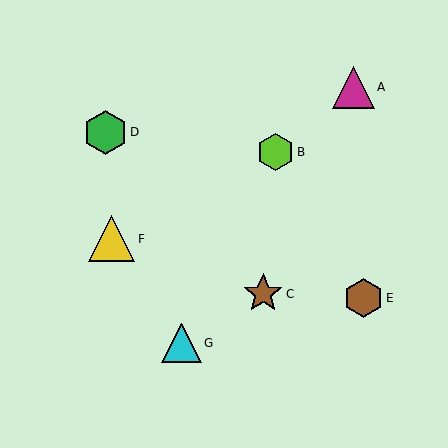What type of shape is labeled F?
Shape F is a yellow triangle.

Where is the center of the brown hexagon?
The center of the brown hexagon is at (364, 298).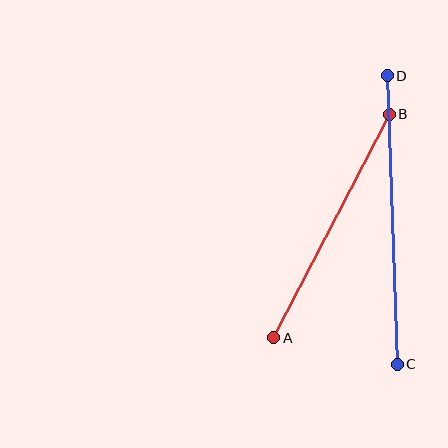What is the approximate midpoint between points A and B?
The midpoint is at approximately (332, 226) pixels.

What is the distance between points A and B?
The distance is approximately 251 pixels.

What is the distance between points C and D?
The distance is approximately 289 pixels.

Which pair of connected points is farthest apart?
Points C and D are farthest apart.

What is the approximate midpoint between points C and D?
The midpoint is at approximately (392, 220) pixels.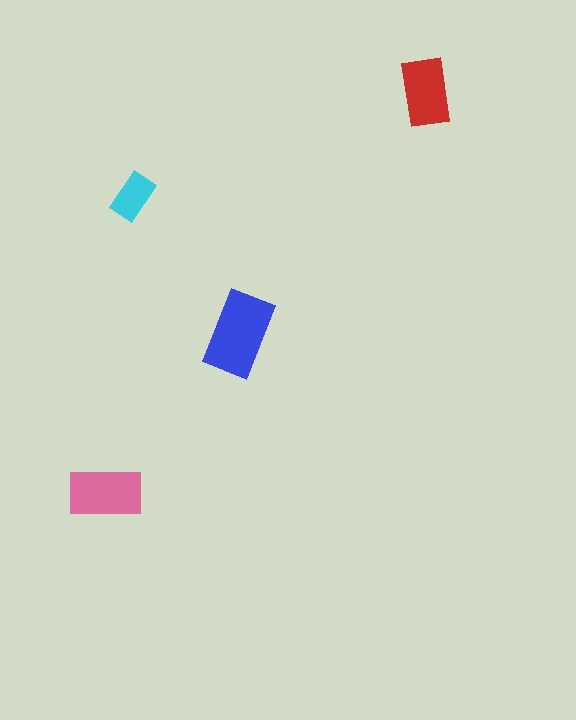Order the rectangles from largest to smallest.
the blue one, the pink one, the red one, the cyan one.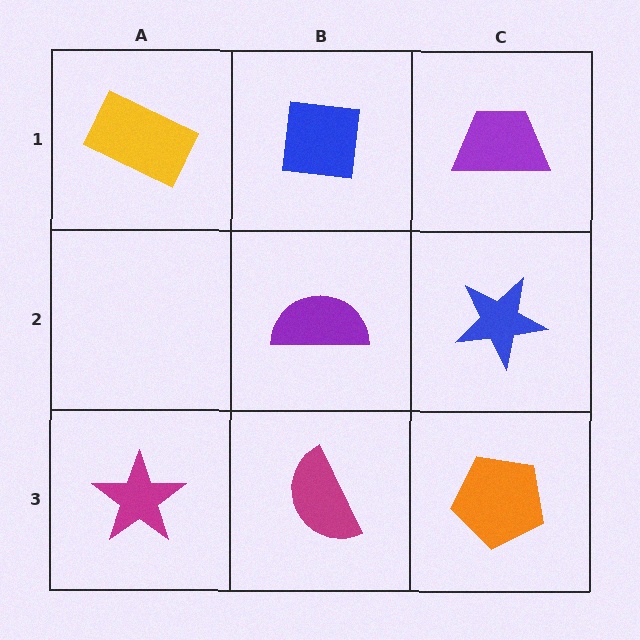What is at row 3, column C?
An orange pentagon.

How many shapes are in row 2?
2 shapes.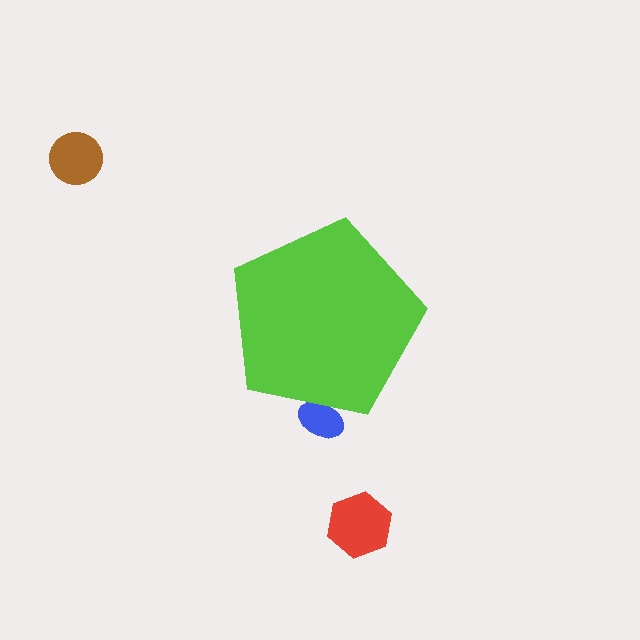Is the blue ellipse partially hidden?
Yes, the blue ellipse is partially hidden behind the lime pentagon.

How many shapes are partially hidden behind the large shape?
1 shape is partially hidden.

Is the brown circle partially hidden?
No, the brown circle is fully visible.